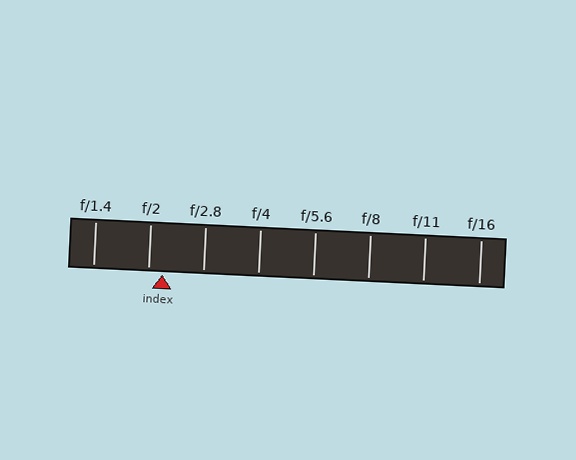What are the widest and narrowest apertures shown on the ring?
The widest aperture shown is f/1.4 and the narrowest is f/16.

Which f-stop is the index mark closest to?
The index mark is closest to f/2.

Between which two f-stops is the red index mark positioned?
The index mark is between f/2 and f/2.8.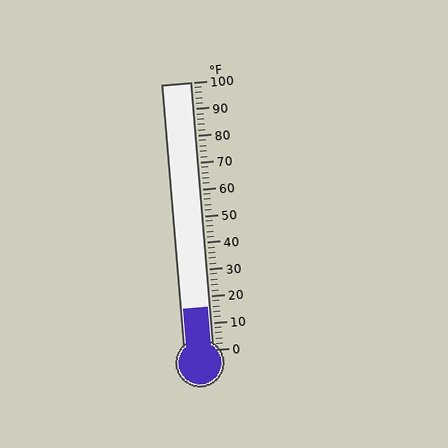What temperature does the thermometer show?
The thermometer shows approximately 16°F.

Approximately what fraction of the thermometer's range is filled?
The thermometer is filled to approximately 15% of its range.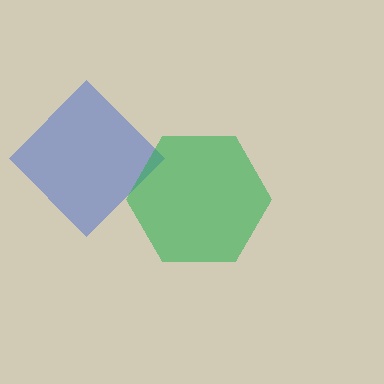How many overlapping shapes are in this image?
There are 2 overlapping shapes in the image.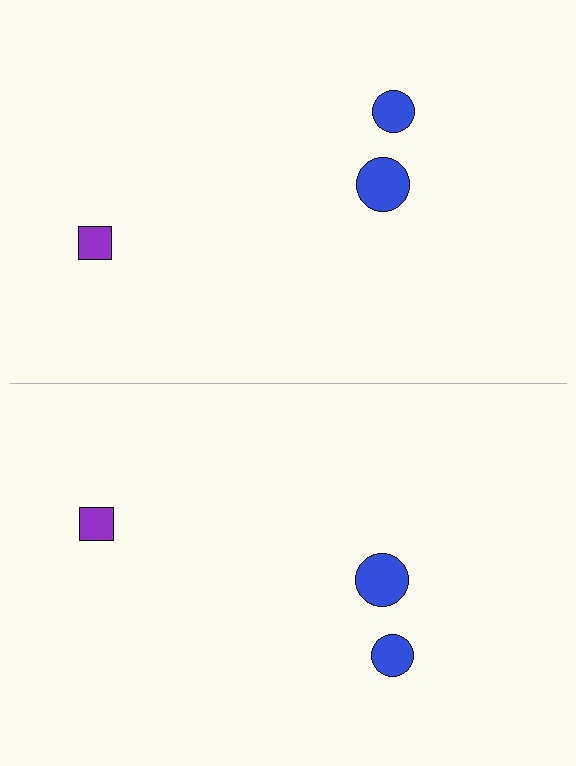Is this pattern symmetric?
Yes, this pattern has bilateral (reflection) symmetry.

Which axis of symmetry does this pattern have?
The pattern has a horizontal axis of symmetry running through the center of the image.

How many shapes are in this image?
There are 6 shapes in this image.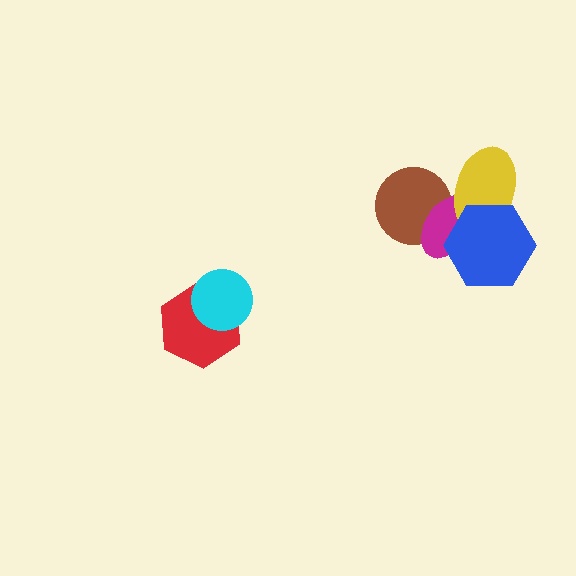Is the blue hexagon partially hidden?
No, no other shape covers it.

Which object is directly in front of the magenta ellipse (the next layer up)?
The yellow ellipse is directly in front of the magenta ellipse.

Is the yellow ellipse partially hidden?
Yes, it is partially covered by another shape.